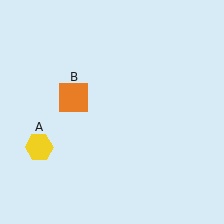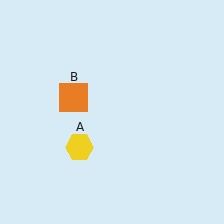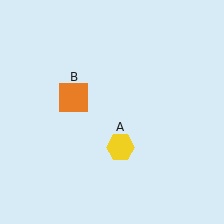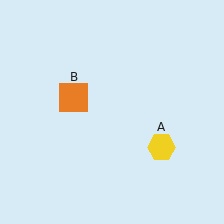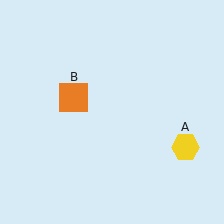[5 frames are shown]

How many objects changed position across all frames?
1 object changed position: yellow hexagon (object A).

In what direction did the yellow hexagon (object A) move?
The yellow hexagon (object A) moved right.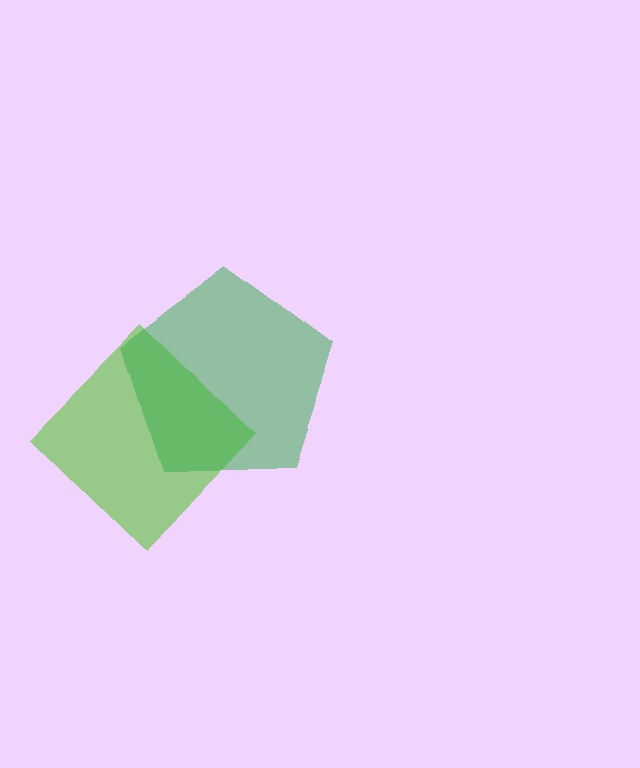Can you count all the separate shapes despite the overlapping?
Yes, there are 2 separate shapes.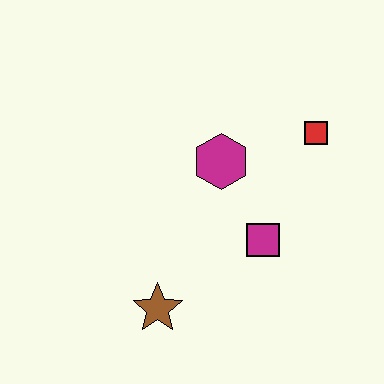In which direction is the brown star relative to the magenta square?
The brown star is to the left of the magenta square.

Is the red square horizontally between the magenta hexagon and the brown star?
No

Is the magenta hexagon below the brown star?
No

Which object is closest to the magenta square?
The magenta hexagon is closest to the magenta square.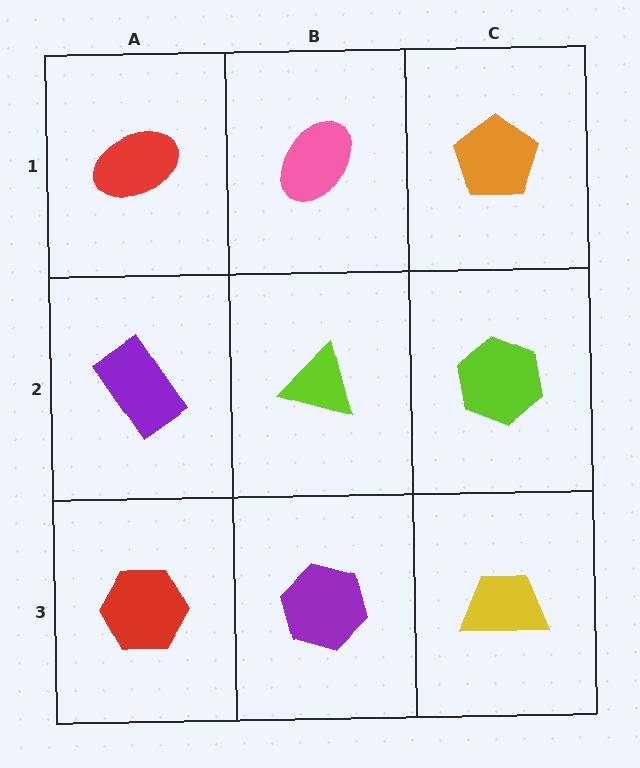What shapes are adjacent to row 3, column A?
A purple rectangle (row 2, column A), a purple hexagon (row 3, column B).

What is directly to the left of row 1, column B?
A red ellipse.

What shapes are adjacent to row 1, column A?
A purple rectangle (row 2, column A), a pink ellipse (row 1, column B).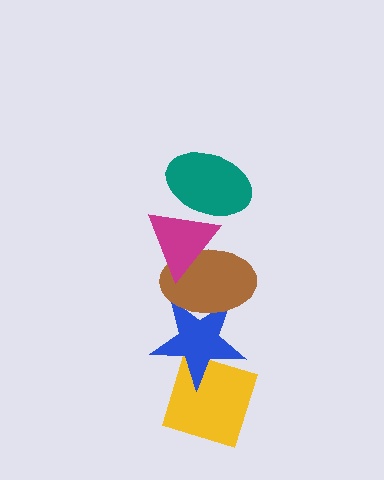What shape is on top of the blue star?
The brown ellipse is on top of the blue star.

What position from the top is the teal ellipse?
The teal ellipse is 1st from the top.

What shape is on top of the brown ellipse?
The magenta triangle is on top of the brown ellipse.